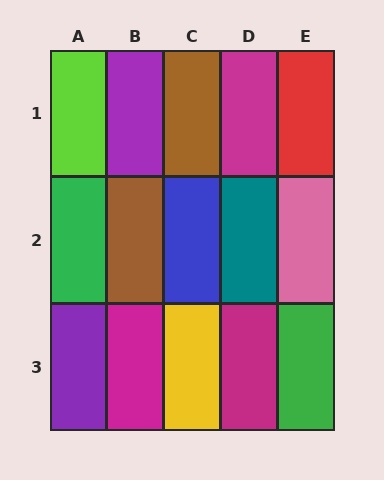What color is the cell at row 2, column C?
Blue.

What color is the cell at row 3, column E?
Green.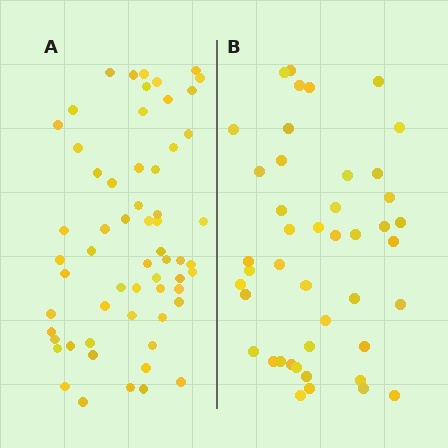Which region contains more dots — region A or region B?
Region A (the left region) has more dots.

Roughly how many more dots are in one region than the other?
Region A has approximately 15 more dots than region B.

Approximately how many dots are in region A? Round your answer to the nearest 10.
About 60 dots.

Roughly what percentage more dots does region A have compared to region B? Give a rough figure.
About 35% more.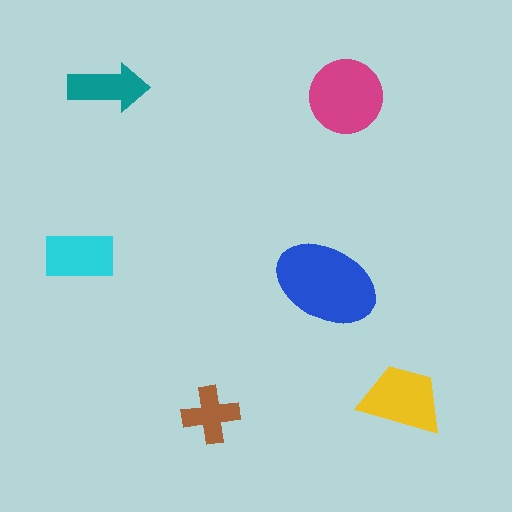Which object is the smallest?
The brown cross.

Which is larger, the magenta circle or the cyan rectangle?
The magenta circle.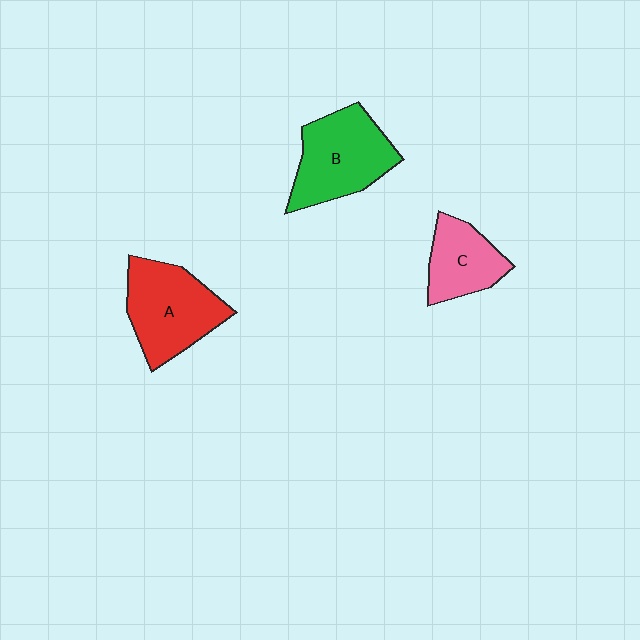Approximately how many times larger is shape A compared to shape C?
Approximately 1.5 times.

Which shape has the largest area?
Shape B (green).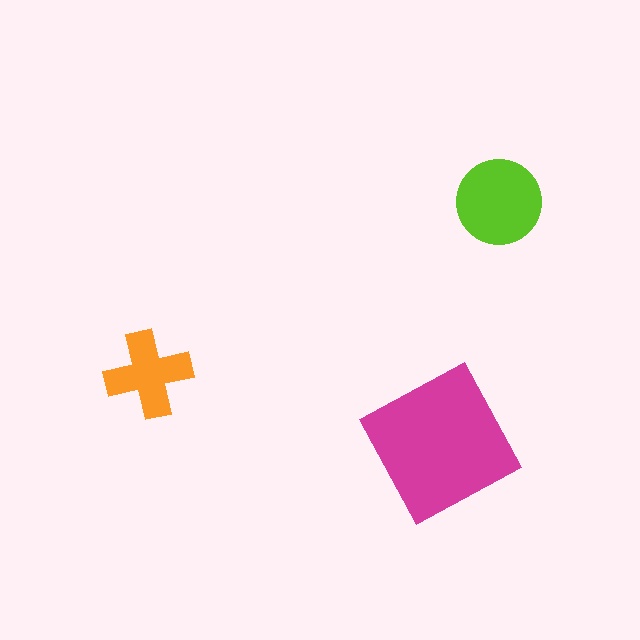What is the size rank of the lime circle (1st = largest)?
2nd.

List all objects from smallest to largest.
The orange cross, the lime circle, the magenta square.